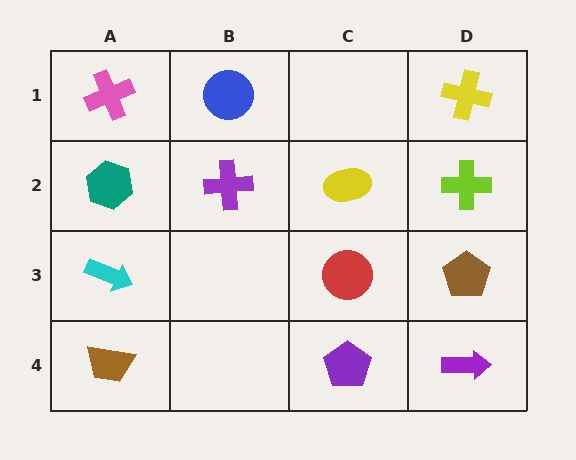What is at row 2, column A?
A teal hexagon.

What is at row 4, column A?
A brown trapezoid.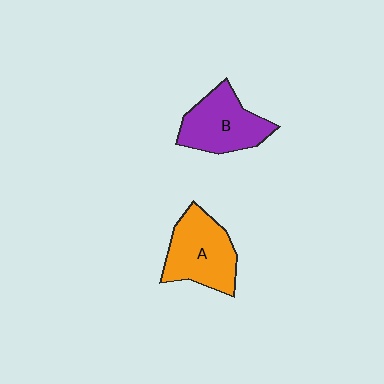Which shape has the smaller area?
Shape B (purple).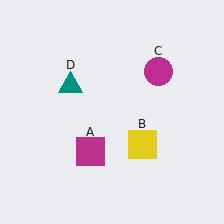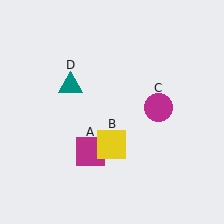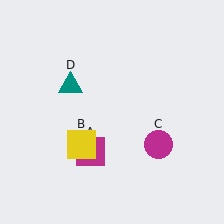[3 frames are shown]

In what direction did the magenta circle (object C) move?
The magenta circle (object C) moved down.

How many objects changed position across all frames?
2 objects changed position: yellow square (object B), magenta circle (object C).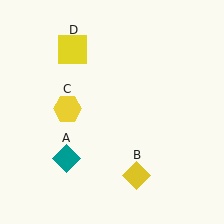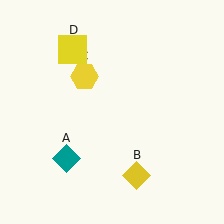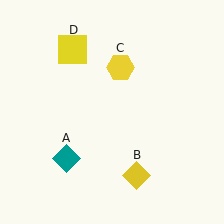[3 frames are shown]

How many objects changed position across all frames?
1 object changed position: yellow hexagon (object C).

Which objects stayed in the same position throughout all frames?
Teal diamond (object A) and yellow diamond (object B) and yellow square (object D) remained stationary.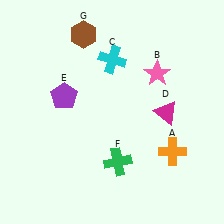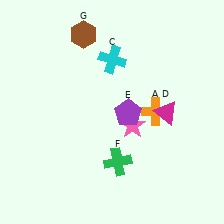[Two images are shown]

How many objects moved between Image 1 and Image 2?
3 objects moved between the two images.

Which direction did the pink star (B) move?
The pink star (B) moved down.